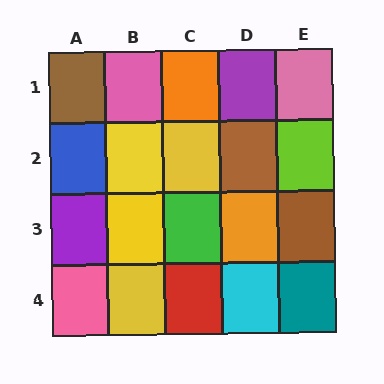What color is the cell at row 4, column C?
Red.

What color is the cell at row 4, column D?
Cyan.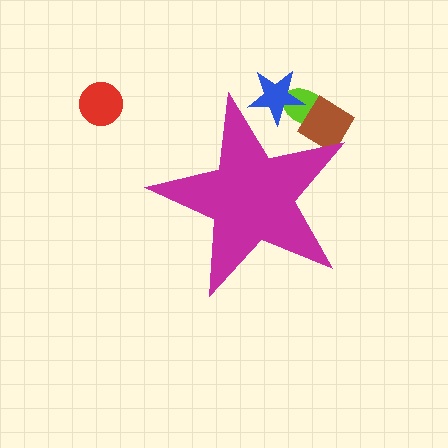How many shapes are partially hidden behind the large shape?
3 shapes are partially hidden.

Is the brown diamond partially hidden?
Yes, the brown diamond is partially hidden behind the magenta star.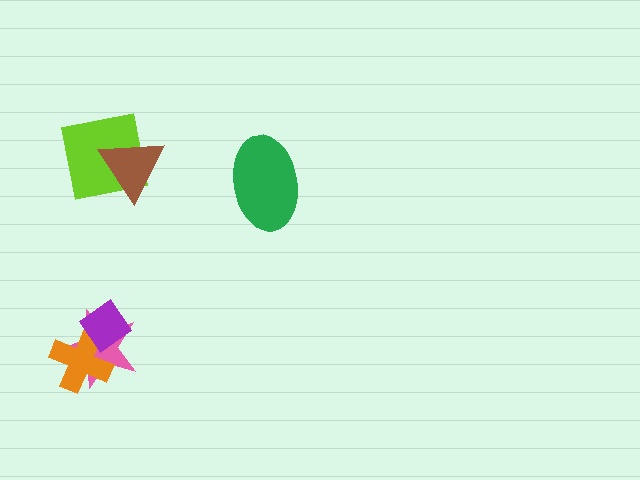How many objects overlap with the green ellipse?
0 objects overlap with the green ellipse.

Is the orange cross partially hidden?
Yes, it is partially covered by another shape.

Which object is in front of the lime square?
The brown triangle is in front of the lime square.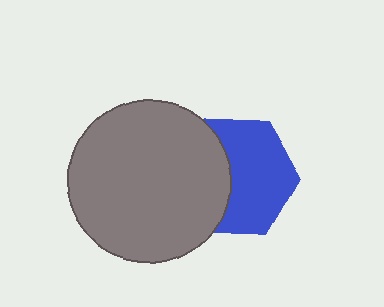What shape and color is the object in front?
The object in front is a gray circle.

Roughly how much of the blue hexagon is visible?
About half of it is visible (roughly 61%).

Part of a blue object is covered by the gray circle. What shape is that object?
It is a hexagon.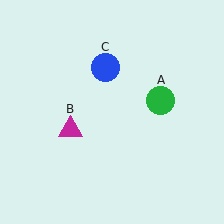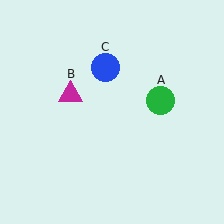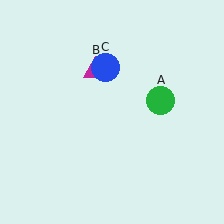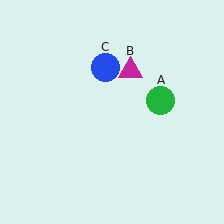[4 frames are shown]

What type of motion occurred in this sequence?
The magenta triangle (object B) rotated clockwise around the center of the scene.